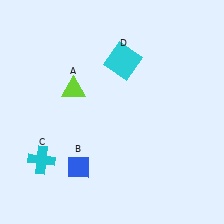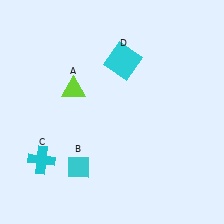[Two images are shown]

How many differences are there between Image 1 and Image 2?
There is 1 difference between the two images.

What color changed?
The diamond (B) changed from blue in Image 1 to cyan in Image 2.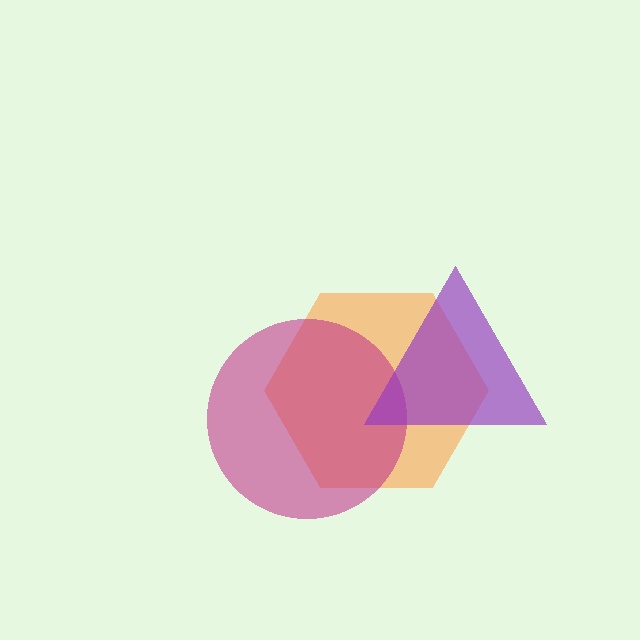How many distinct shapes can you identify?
There are 3 distinct shapes: an orange hexagon, a magenta circle, a purple triangle.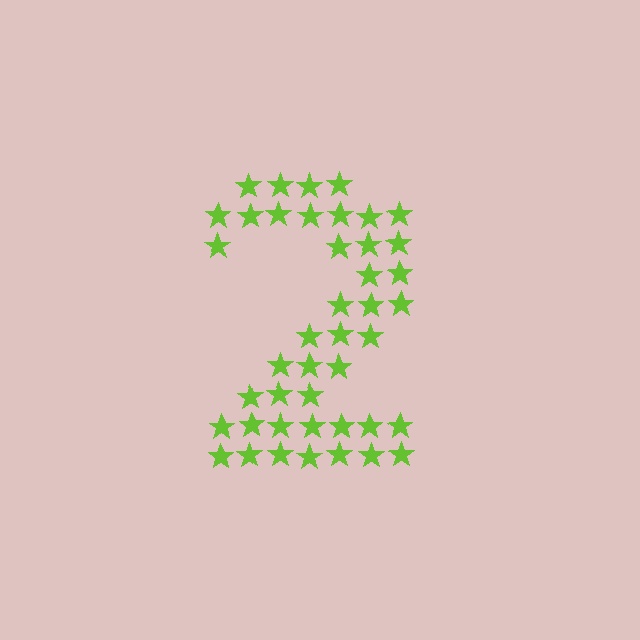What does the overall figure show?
The overall figure shows the digit 2.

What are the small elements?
The small elements are stars.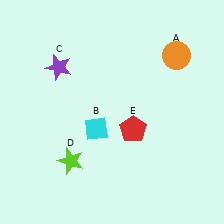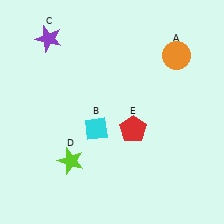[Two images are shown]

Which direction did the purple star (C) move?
The purple star (C) moved up.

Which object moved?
The purple star (C) moved up.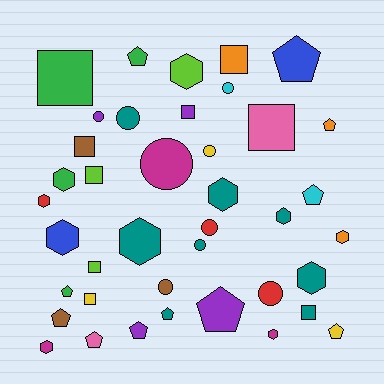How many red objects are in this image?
There are 3 red objects.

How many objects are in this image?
There are 40 objects.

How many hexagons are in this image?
There are 11 hexagons.